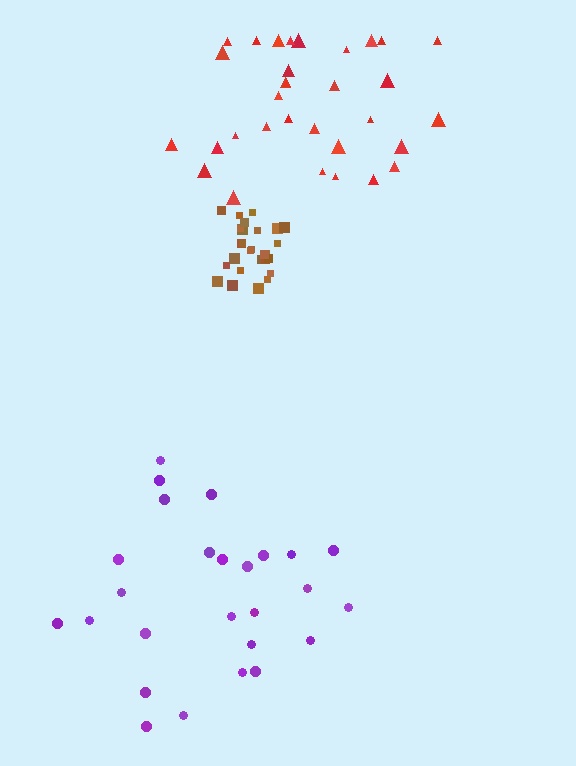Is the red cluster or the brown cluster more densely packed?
Brown.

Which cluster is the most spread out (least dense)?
Purple.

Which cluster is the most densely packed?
Brown.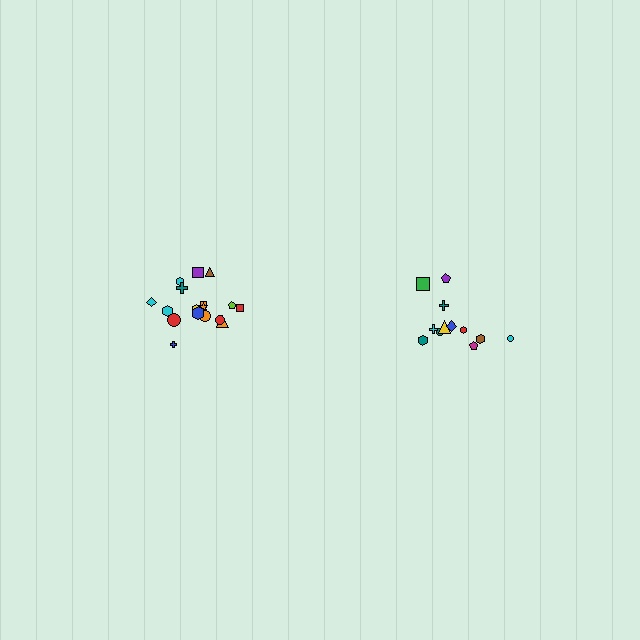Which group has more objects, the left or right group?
The left group.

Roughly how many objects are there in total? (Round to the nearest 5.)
Roughly 30 objects in total.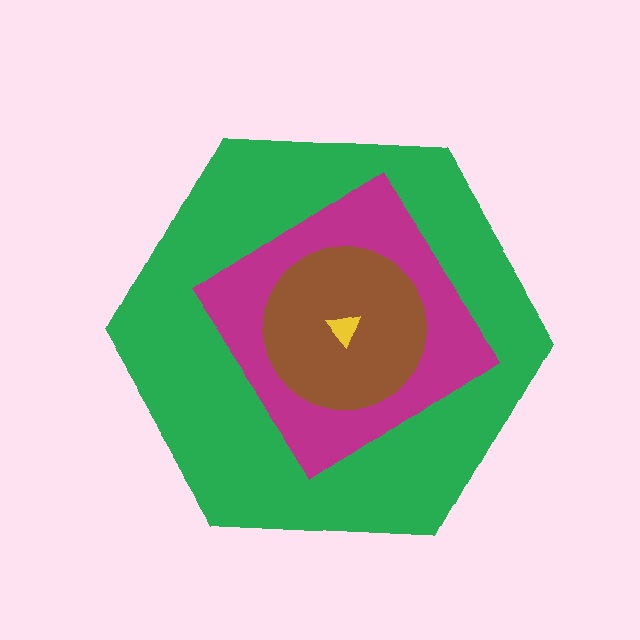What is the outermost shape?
The green hexagon.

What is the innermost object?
The yellow triangle.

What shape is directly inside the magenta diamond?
The brown circle.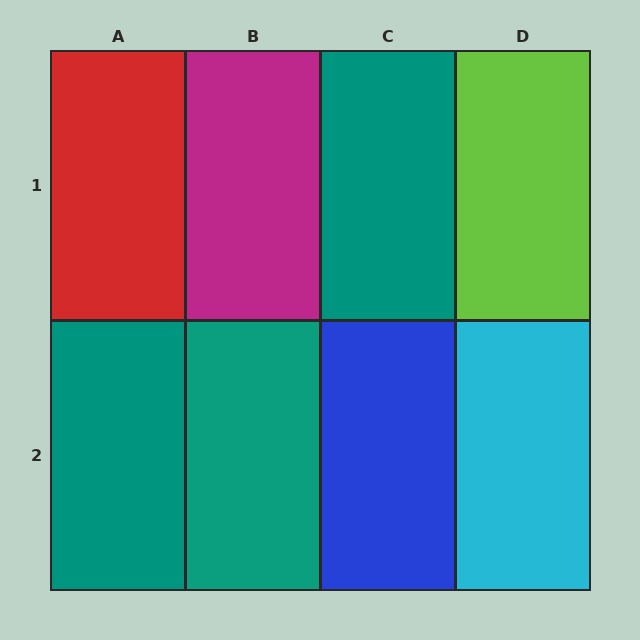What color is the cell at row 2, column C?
Blue.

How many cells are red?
1 cell is red.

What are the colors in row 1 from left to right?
Red, magenta, teal, lime.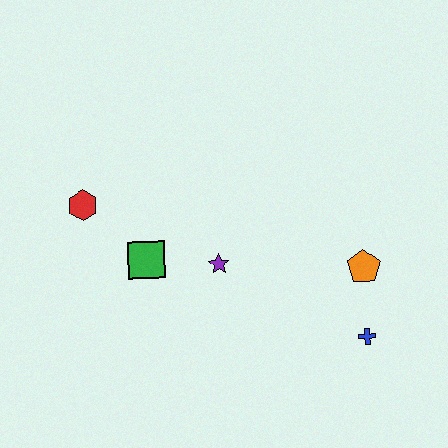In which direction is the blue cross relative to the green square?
The blue cross is to the right of the green square.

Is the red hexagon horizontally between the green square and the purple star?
No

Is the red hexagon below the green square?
No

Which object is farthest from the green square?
The blue cross is farthest from the green square.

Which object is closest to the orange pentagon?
The blue cross is closest to the orange pentagon.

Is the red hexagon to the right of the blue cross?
No